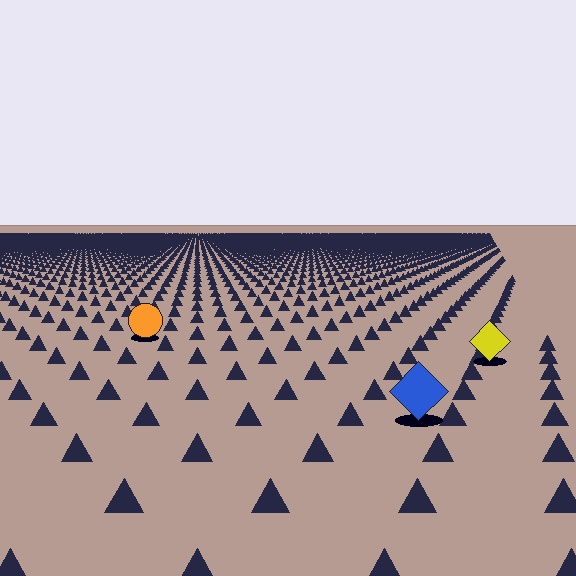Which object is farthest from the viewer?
The orange circle is farthest from the viewer. It appears smaller and the ground texture around it is denser.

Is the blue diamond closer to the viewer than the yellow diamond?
Yes. The blue diamond is closer — you can tell from the texture gradient: the ground texture is coarser near it.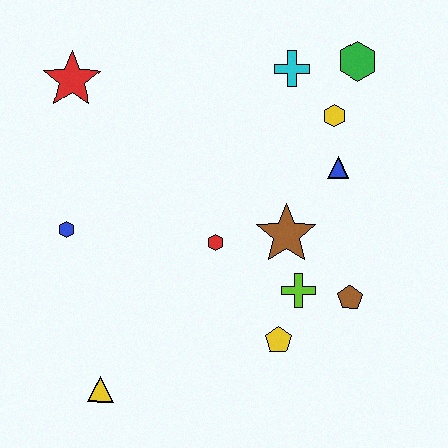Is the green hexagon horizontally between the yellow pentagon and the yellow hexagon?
No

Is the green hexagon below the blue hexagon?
No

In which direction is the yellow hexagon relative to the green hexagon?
The yellow hexagon is below the green hexagon.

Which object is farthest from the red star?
The brown pentagon is farthest from the red star.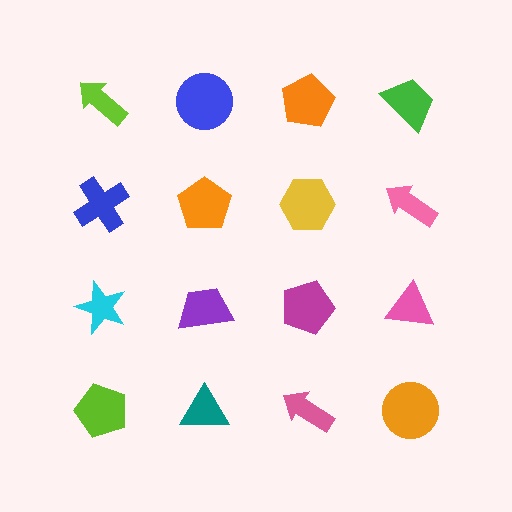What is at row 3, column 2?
A purple trapezoid.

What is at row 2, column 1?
A blue cross.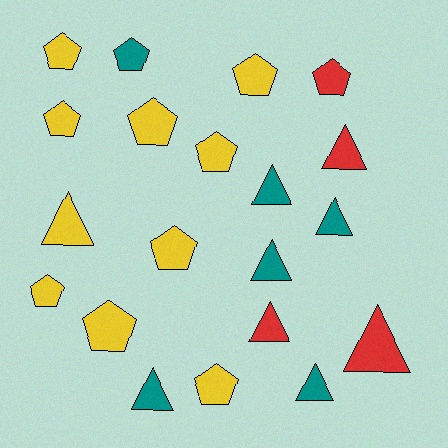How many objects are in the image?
There are 20 objects.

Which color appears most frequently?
Yellow, with 10 objects.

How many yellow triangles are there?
There is 1 yellow triangle.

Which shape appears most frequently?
Pentagon, with 11 objects.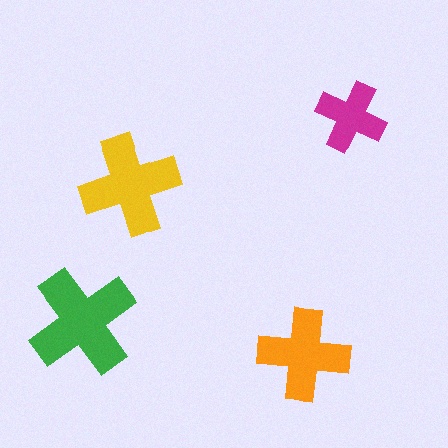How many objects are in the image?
There are 4 objects in the image.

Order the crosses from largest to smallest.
the green one, the yellow one, the orange one, the magenta one.